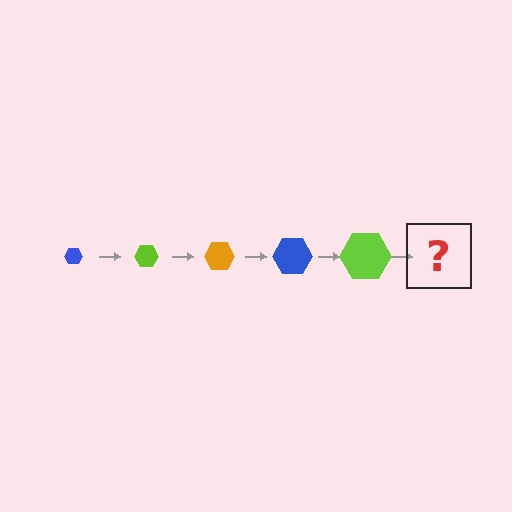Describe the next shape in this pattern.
It should be an orange hexagon, larger than the previous one.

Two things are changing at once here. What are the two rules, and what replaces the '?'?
The two rules are that the hexagon grows larger each step and the color cycles through blue, lime, and orange. The '?' should be an orange hexagon, larger than the previous one.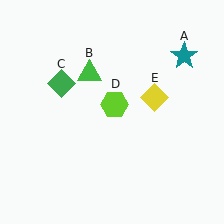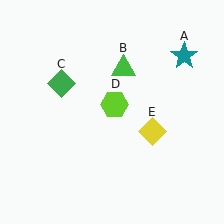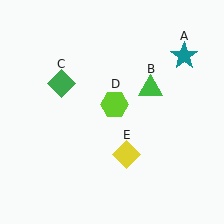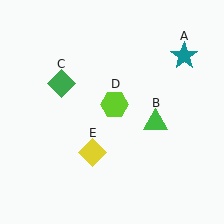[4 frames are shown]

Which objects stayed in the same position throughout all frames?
Teal star (object A) and green diamond (object C) and lime hexagon (object D) remained stationary.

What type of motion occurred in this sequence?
The green triangle (object B), yellow diamond (object E) rotated clockwise around the center of the scene.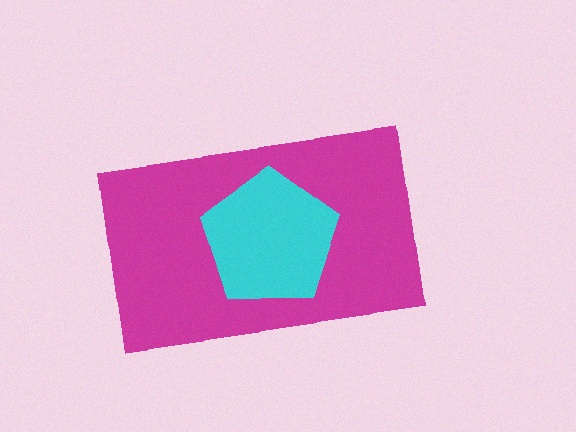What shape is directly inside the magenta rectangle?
The cyan pentagon.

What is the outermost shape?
The magenta rectangle.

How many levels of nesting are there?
2.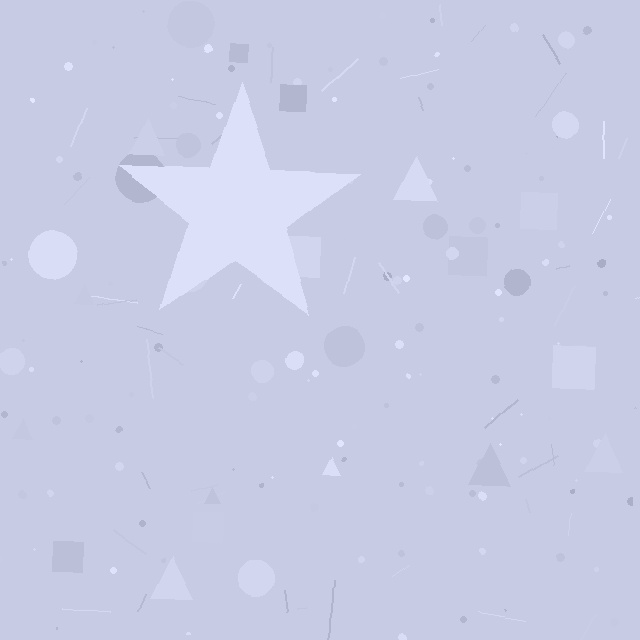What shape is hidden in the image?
A star is hidden in the image.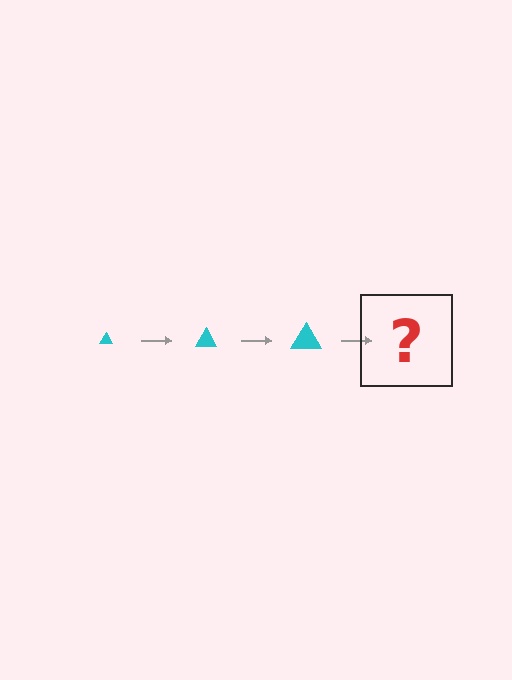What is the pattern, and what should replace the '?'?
The pattern is that the triangle gets progressively larger each step. The '?' should be a cyan triangle, larger than the previous one.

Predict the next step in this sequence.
The next step is a cyan triangle, larger than the previous one.